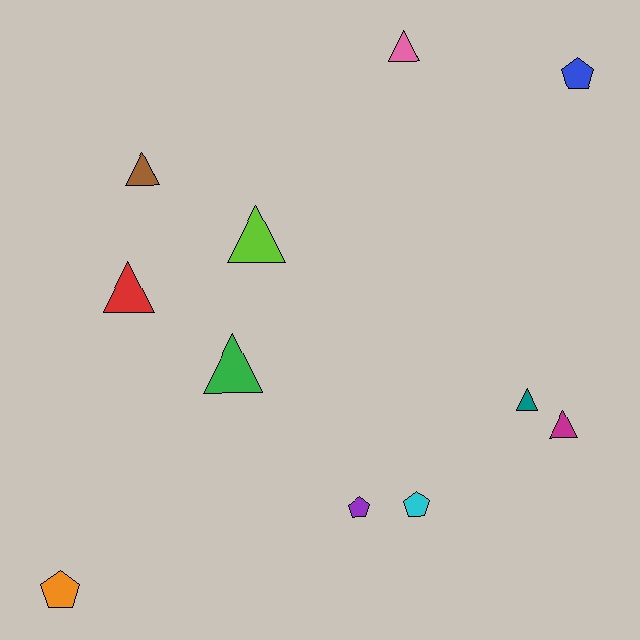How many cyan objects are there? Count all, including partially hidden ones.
There is 1 cyan object.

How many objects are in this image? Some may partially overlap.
There are 11 objects.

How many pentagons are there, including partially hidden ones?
There are 4 pentagons.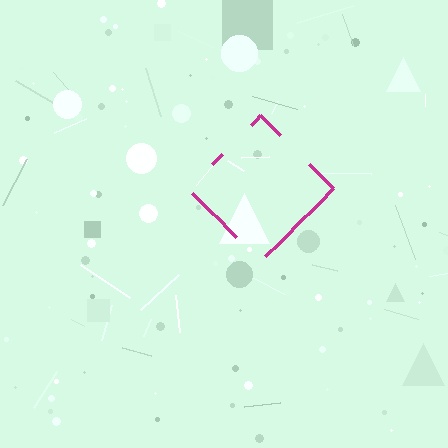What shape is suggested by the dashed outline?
The dashed outline suggests a diamond.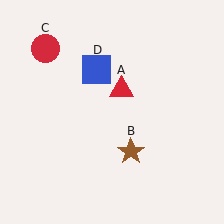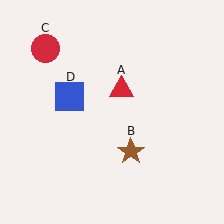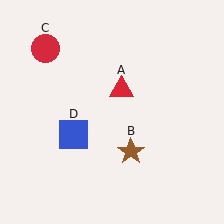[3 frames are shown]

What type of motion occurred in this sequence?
The blue square (object D) rotated counterclockwise around the center of the scene.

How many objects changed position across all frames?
1 object changed position: blue square (object D).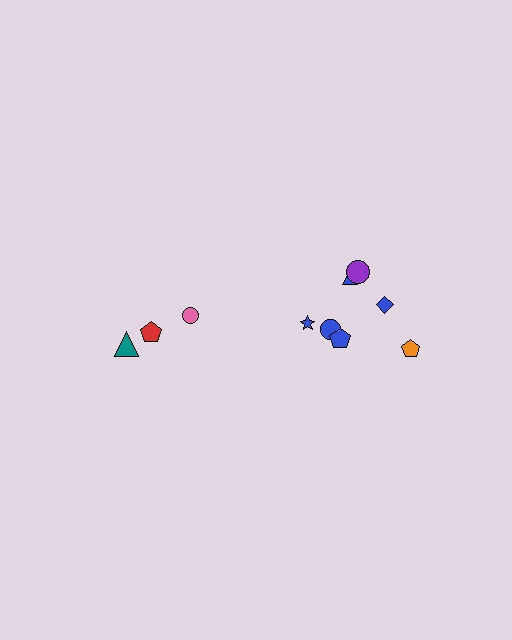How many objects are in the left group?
There are 3 objects.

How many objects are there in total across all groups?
There are 10 objects.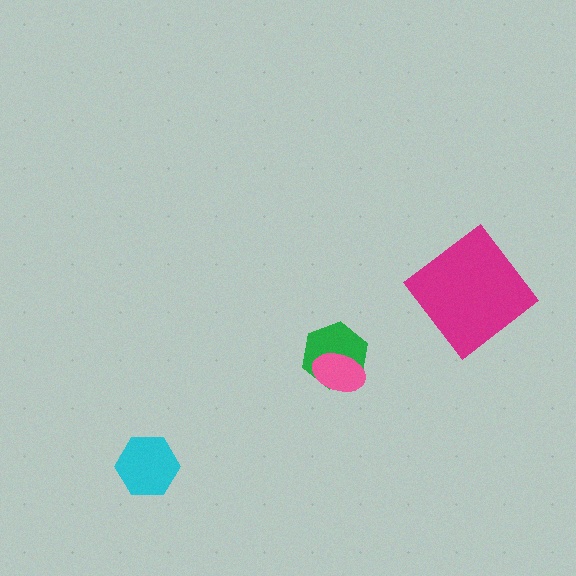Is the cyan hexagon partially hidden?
No, no other shape covers it.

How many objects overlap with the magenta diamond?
0 objects overlap with the magenta diamond.